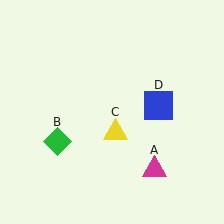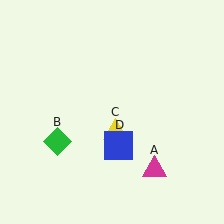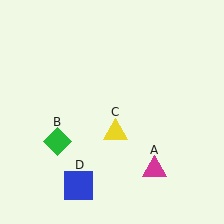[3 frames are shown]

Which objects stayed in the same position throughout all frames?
Magenta triangle (object A) and green diamond (object B) and yellow triangle (object C) remained stationary.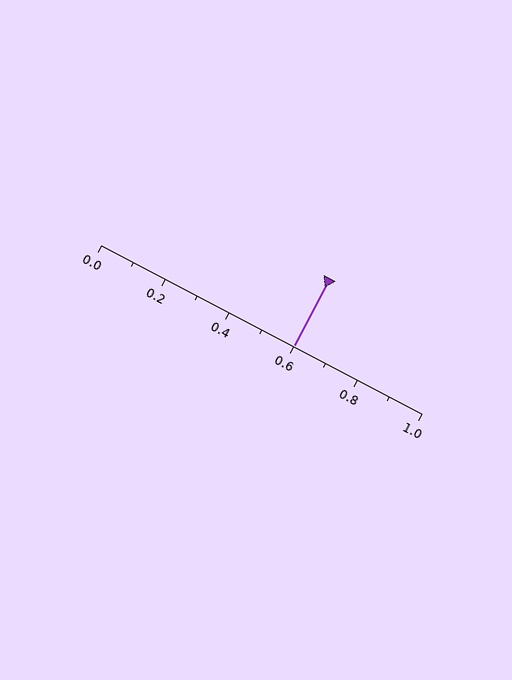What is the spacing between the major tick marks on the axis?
The major ticks are spaced 0.2 apart.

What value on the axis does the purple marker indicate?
The marker indicates approximately 0.6.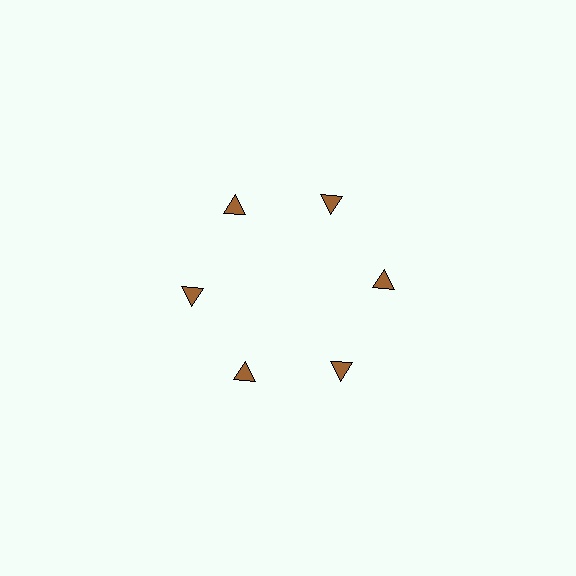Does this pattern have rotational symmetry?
Yes, this pattern has 6-fold rotational symmetry. It looks the same after rotating 60 degrees around the center.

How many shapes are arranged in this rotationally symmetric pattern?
There are 6 shapes, arranged in 6 groups of 1.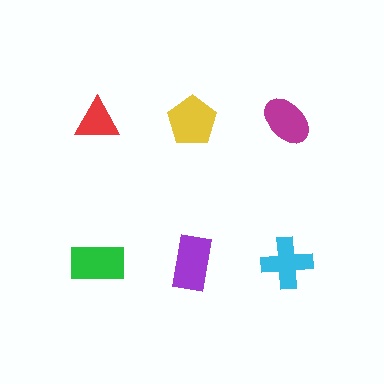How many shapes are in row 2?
3 shapes.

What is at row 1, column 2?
A yellow pentagon.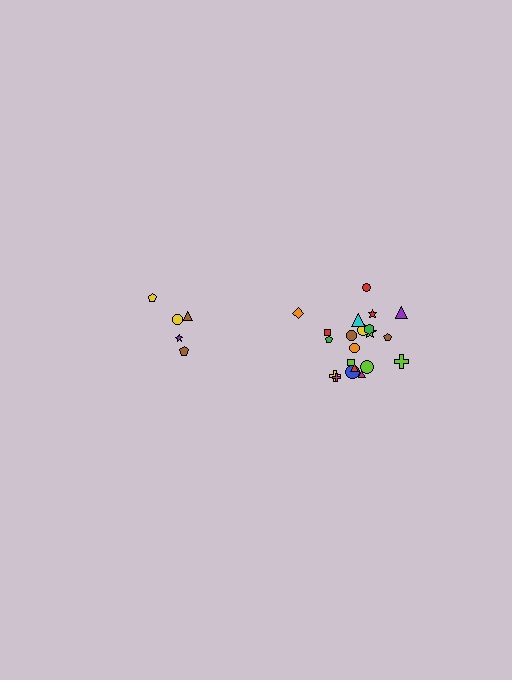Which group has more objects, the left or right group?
The right group.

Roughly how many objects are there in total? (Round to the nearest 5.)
Roughly 25 objects in total.